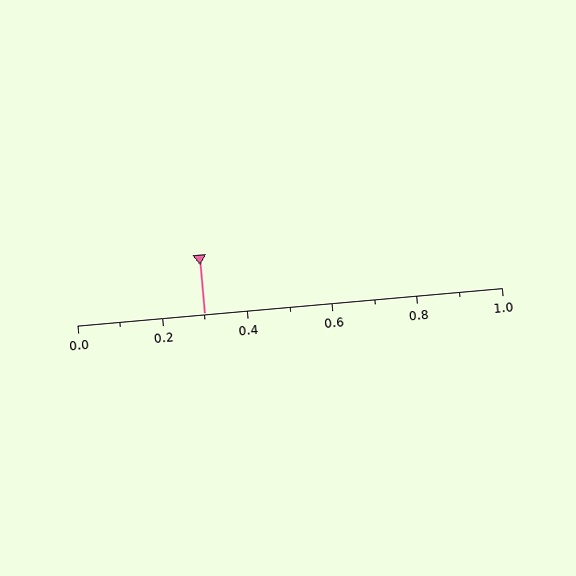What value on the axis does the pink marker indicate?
The marker indicates approximately 0.3.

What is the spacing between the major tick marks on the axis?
The major ticks are spaced 0.2 apart.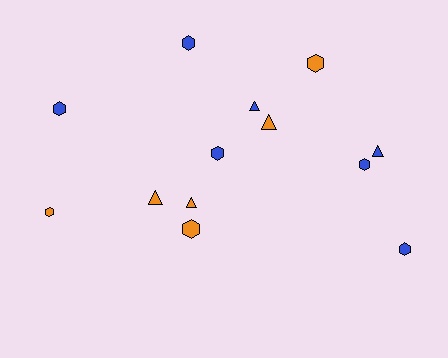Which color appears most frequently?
Blue, with 7 objects.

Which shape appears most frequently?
Hexagon, with 8 objects.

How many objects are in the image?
There are 13 objects.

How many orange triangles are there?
There are 3 orange triangles.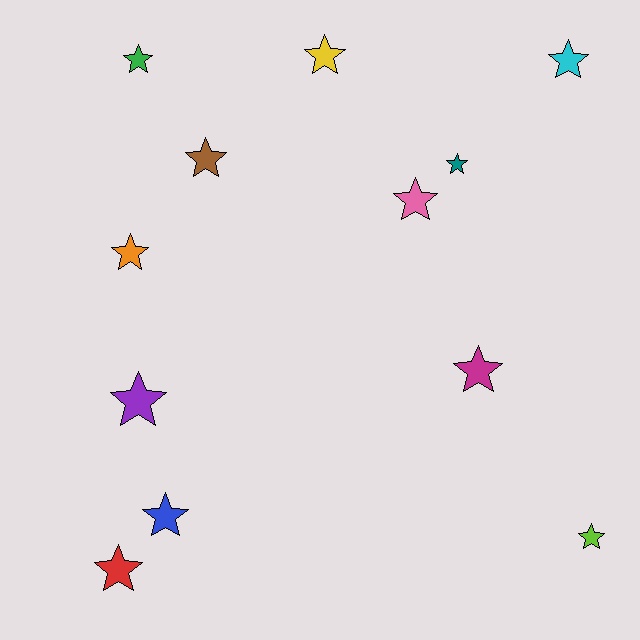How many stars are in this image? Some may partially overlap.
There are 12 stars.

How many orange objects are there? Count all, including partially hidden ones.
There is 1 orange object.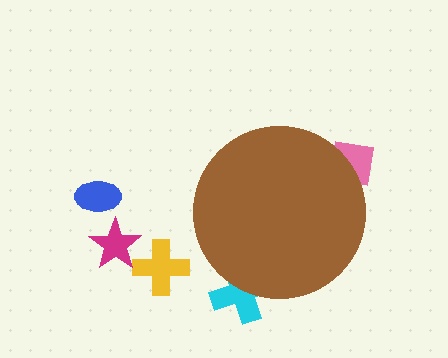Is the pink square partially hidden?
Yes, the pink square is partially hidden behind the brown circle.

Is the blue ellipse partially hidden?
No, the blue ellipse is fully visible.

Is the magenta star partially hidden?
No, the magenta star is fully visible.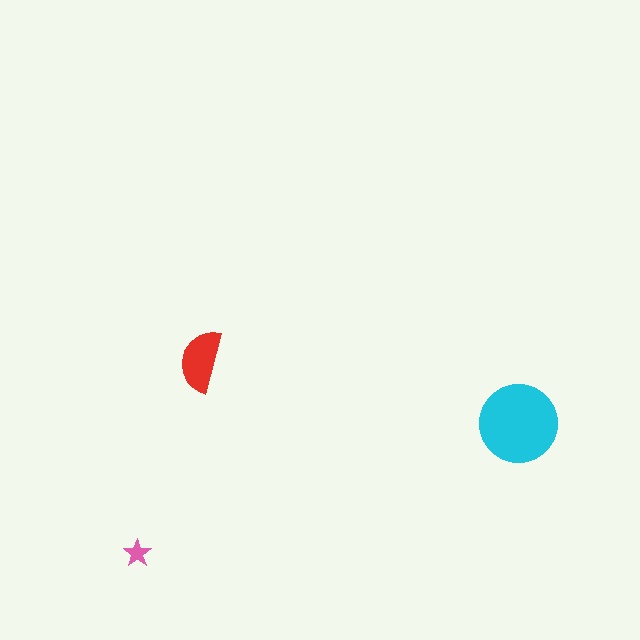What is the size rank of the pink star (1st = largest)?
3rd.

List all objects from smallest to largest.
The pink star, the red semicircle, the cyan circle.